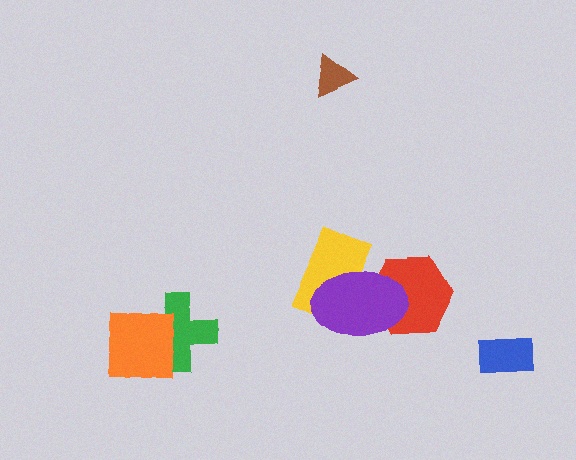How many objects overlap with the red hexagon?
1 object overlaps with the red hexagon.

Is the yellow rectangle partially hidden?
Yes, it is partially covered by another shape.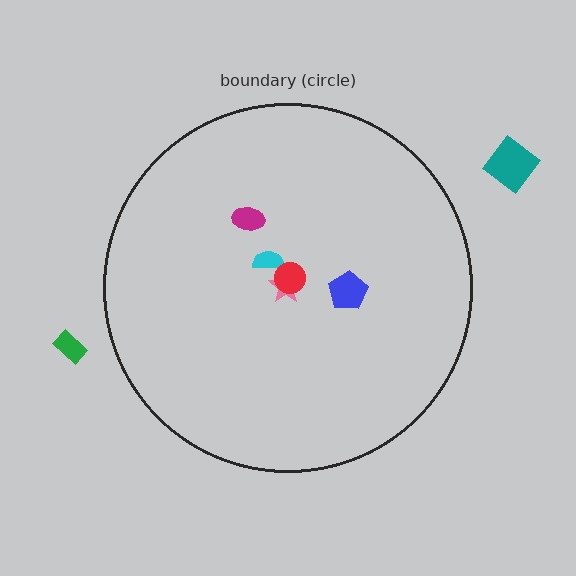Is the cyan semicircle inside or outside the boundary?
Inside.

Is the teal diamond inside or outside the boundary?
Outside.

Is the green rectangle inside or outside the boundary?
Outside.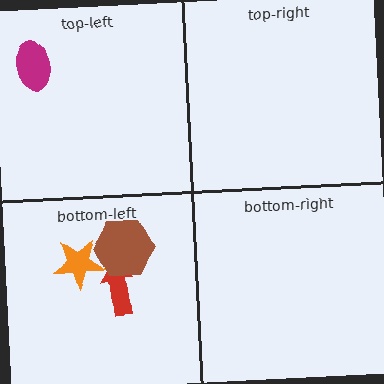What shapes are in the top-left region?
The magenta ellipse.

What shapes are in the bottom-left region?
The red arrow, the brown hexagon, the orange star.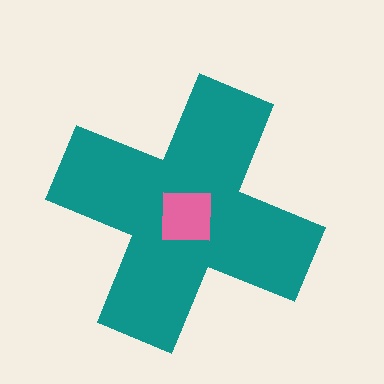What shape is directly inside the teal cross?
The pink square.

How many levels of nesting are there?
2.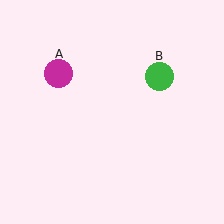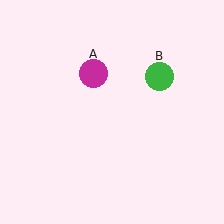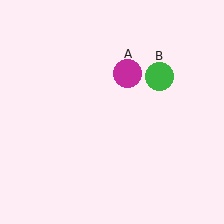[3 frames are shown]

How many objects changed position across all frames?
1 object changed position: magenta circle (object A).